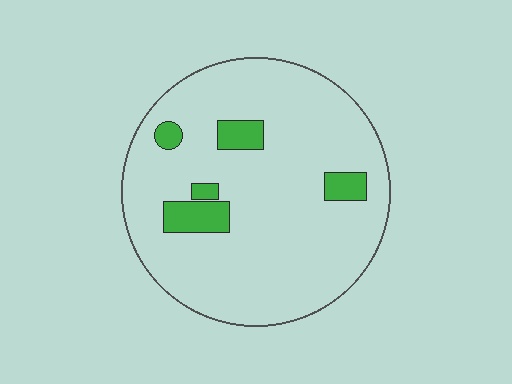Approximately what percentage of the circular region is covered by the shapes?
Approximately 10%.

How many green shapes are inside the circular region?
5.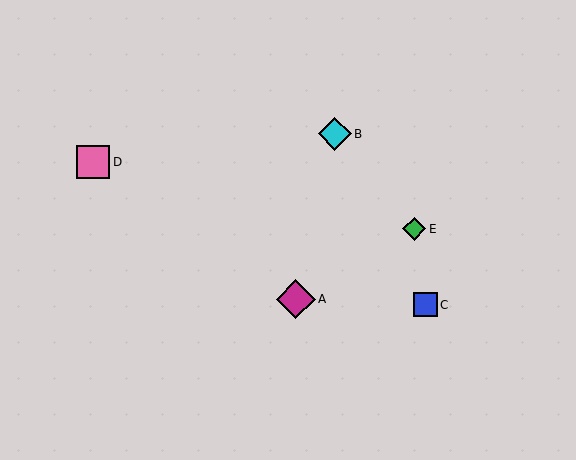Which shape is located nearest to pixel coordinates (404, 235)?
The green diamond (labeled E) at (414, 229) is nearest to that location.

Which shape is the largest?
The magenta diamond (labeled A) is the largest.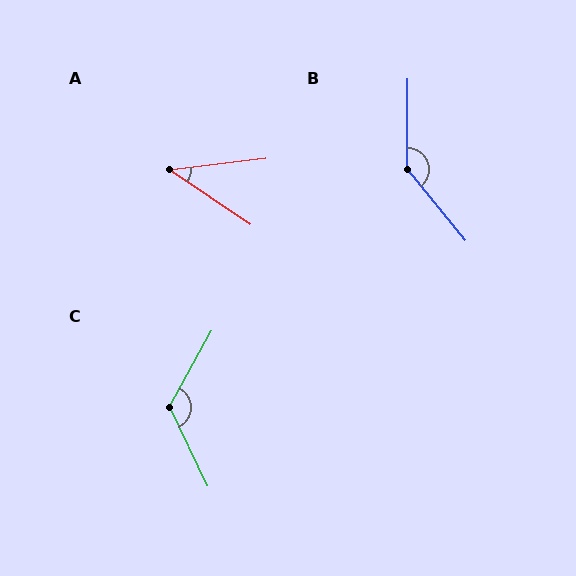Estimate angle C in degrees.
Approximately 126 degrees.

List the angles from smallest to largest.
A (41°), C (126°), B (141°).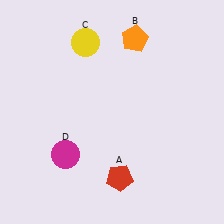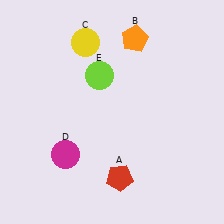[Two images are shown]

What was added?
A lime circle (E) was added in Image 2.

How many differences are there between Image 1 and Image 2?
There is 1 difference between the two images.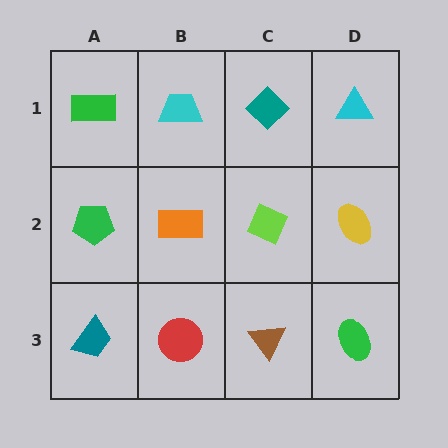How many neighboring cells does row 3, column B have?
3.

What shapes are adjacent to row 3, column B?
An orange rectangle (row 2, column B), a teal trapezoid (row 3, column A), a brown triangle (row 3, column C).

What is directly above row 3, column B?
An orange rectangle.